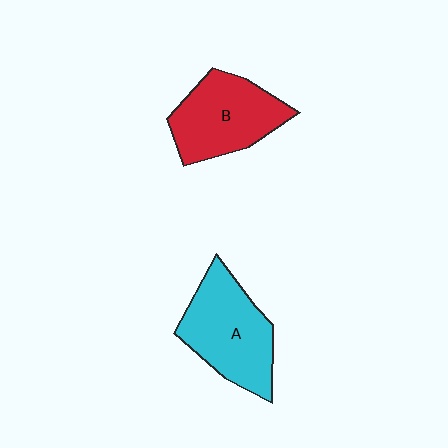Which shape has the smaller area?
Shape B (red).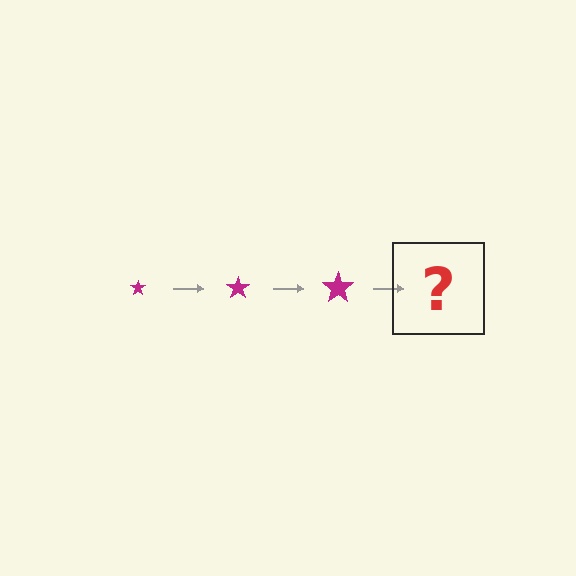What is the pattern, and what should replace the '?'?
The pattern is that the star gets progressively larger each step. The '?' should be a magenta star, larger than the previous one.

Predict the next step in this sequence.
The next step is a magenta star, larger than the previous one.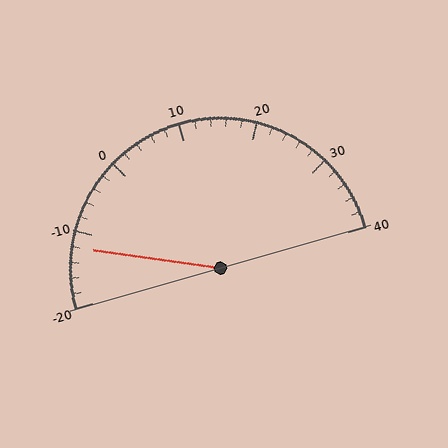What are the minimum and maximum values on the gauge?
The gauge ranges from -20 to 40.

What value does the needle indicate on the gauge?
The needle indicates approximately -12.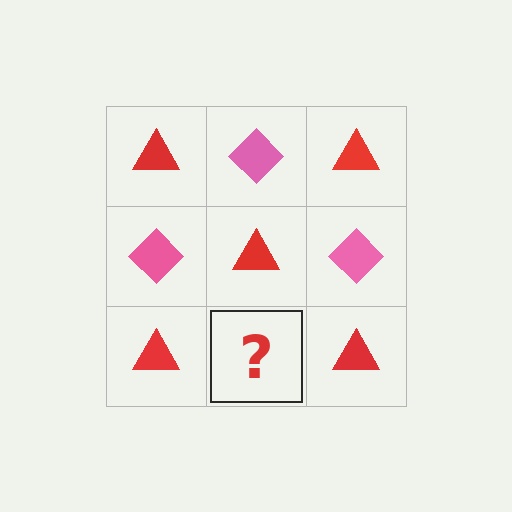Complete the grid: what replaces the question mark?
The question mark should be replaced with a pink diamond.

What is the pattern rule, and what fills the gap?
The rule is that it alternates red triangle and pink diamond in a checkerboard pattern. The gap should be filled with a pink diamond.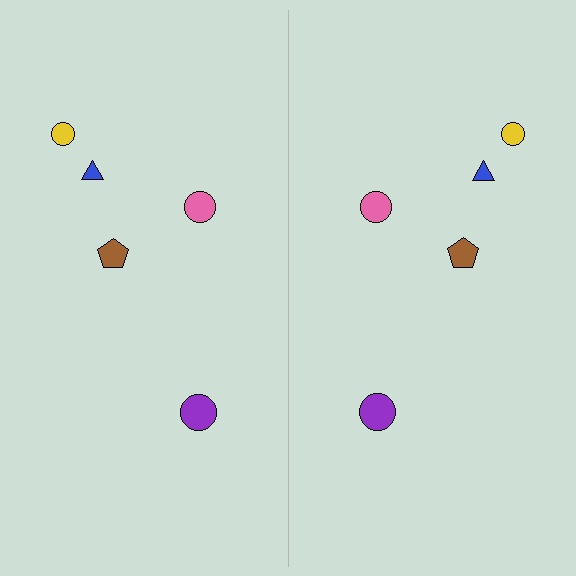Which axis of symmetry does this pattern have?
The pattern has a vertical axis of symmetry running through the center of the image.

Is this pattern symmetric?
Yes, this pattern has bilateral (reflection) symmetry.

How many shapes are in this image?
There are 10 shapes in this image.